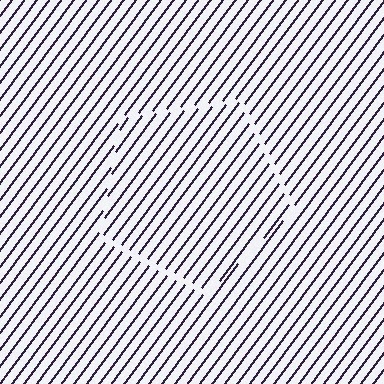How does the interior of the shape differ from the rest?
The interior of the shape contains the same grating, shifted by half a period — the contour is defined by the phase discontinuity where line-ends from the inner and outer gratings abut.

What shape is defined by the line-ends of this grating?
An illusory pentagon. The interior of the shape contains the same grating, shifted by half a period — the contour is defined by the phase discontinuity where line-ends from the inner and outer gratings abut.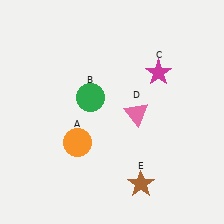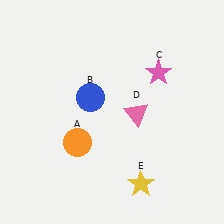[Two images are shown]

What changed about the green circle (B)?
In Image 1, B is green. In Image 2, it changed to blue.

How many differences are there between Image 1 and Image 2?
There are 3 differences between the two images.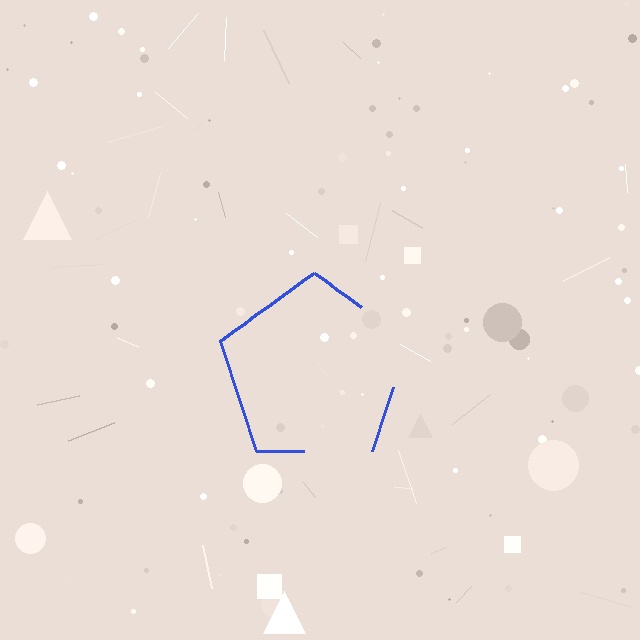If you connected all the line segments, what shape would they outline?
They would outline a pentagon.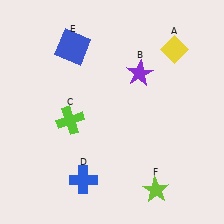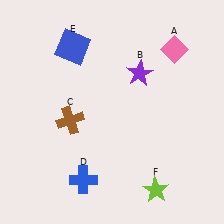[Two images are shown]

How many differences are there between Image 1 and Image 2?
There are 2 differences between the two images.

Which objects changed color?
A changed from yellow to pink. C changed from lime to brown.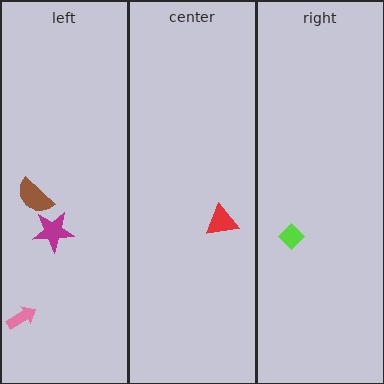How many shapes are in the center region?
1.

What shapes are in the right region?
The lime diamond.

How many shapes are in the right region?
1.